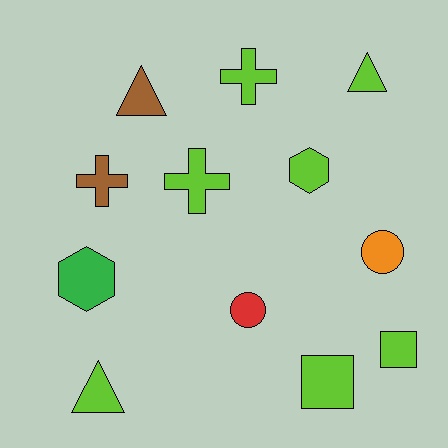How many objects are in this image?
There are 12 objects.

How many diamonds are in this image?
There are no diamonds.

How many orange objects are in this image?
There is 1 orange object.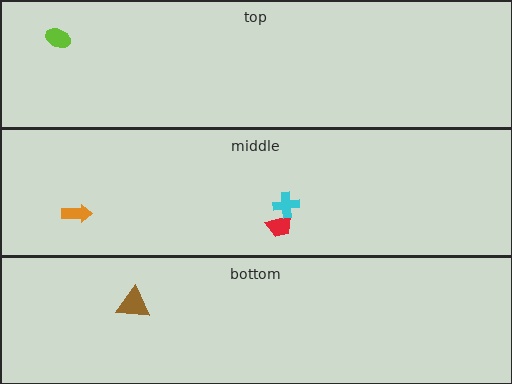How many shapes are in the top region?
1.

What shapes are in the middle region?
The orange arrow, the red trapezoid, the cyan cross.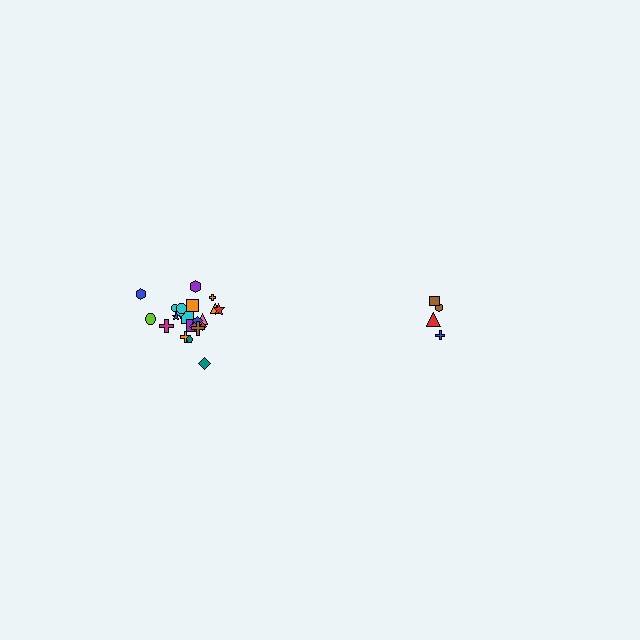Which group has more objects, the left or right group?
The left group.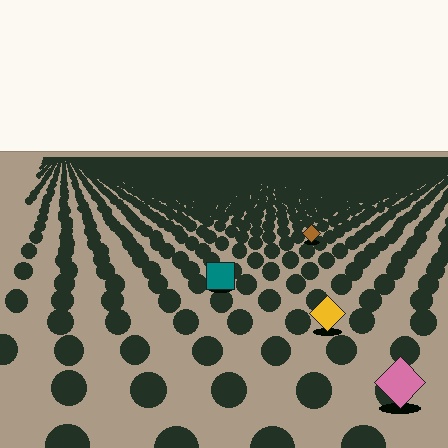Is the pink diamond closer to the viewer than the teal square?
Yes. The pink diamond is closer — you can tell from the texture gradient: the ground texture is coarser near it.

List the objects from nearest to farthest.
From nearest to farthest: the pink diamond, the yellow diamond, the teal square, the brown diamond.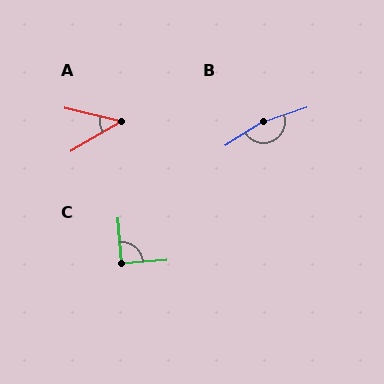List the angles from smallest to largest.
A (44°), C (90°), B (167°).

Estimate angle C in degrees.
Approximately 90 degrees.